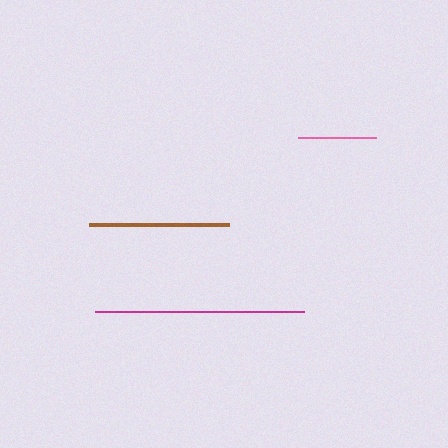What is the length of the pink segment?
The pink segment is approximately 78 pixels long.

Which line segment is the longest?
The magenta line is the longest at approximately 208 pixels.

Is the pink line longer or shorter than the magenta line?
The magenta line is longer than the pink line.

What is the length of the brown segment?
The brown segment is approximately 140 pixels long.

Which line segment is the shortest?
The pink line is the shortest at approximately 78 pixels.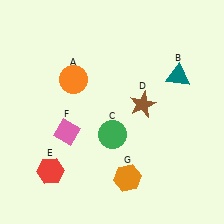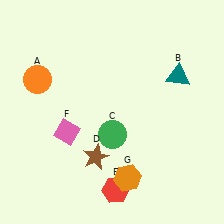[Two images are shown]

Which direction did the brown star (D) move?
The brown star (D) moved down.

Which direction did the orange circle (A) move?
The orange circle (A) moved left.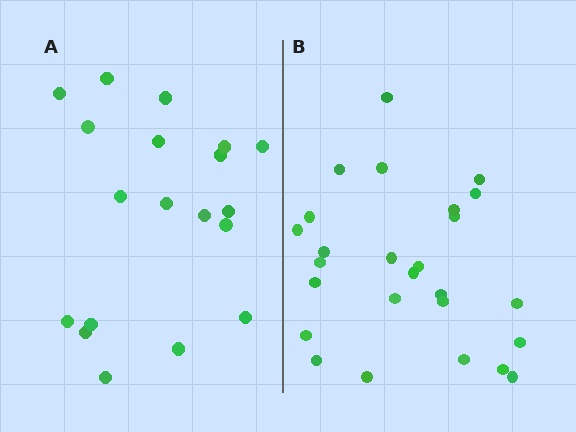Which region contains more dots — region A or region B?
Region B (the right region) has more dots.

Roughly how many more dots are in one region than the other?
Region B has roughly 8 or so more dots than region A.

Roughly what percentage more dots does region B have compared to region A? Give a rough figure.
About 35% more.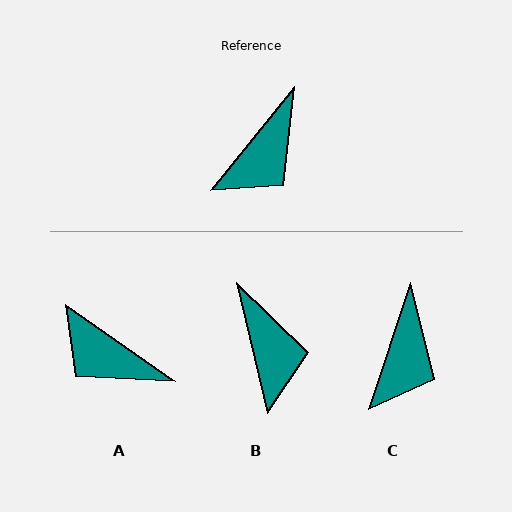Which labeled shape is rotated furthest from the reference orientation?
A, about 86 degrees away.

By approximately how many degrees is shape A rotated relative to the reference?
Approximately 86 degrees clockwise.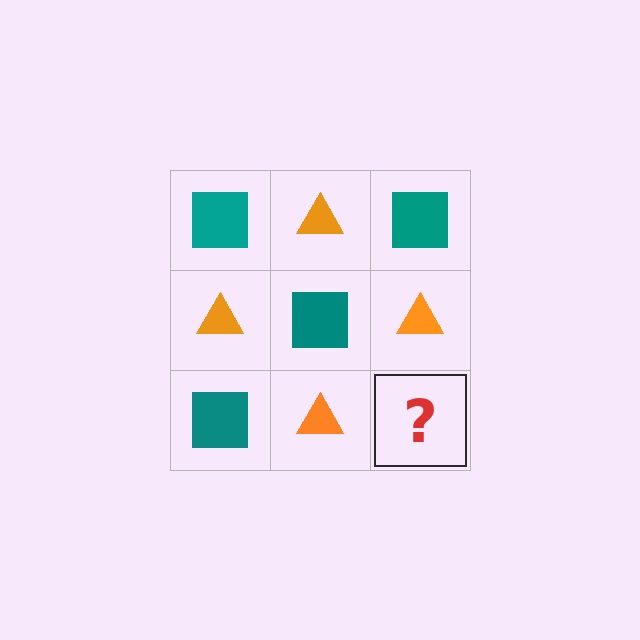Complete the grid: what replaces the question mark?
The question mark should be replaced with a teal square.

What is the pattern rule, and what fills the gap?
The rule is that it alternates teal square and orange triangle in a checkerboard pattern. The gap should be filled with a teal square.